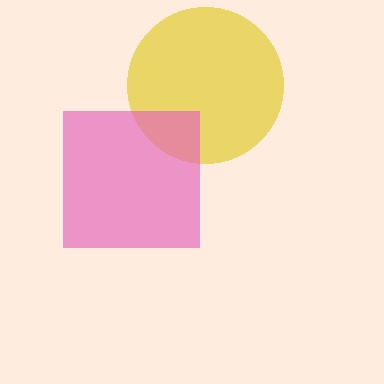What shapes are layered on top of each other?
The layered shapes are: a yellow circle, a pink square.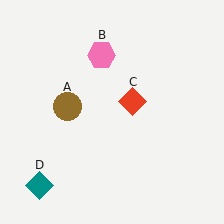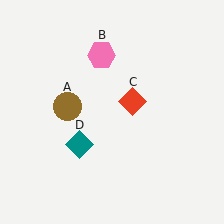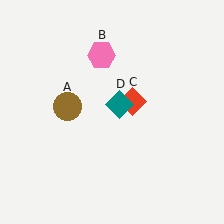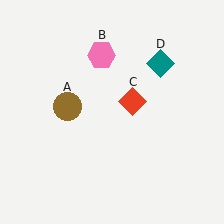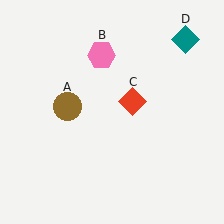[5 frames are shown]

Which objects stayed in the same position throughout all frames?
Brown circle (object A) and pink hexagon (object B) and red diamond (object C) remained stationary.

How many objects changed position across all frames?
1 object changed position: teal diamond (object D).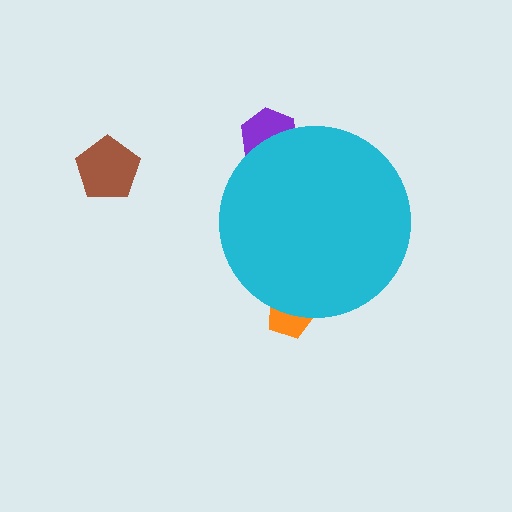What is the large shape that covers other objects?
A cyan circle.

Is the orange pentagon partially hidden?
Yes, the orange pentagon is partially hidden behind the cyan circle.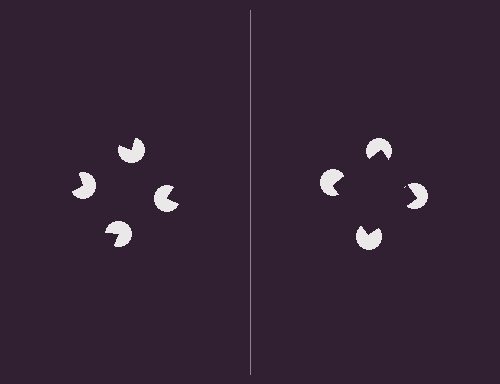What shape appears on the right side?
An illusory square.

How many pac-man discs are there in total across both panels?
8 — 4 on each side.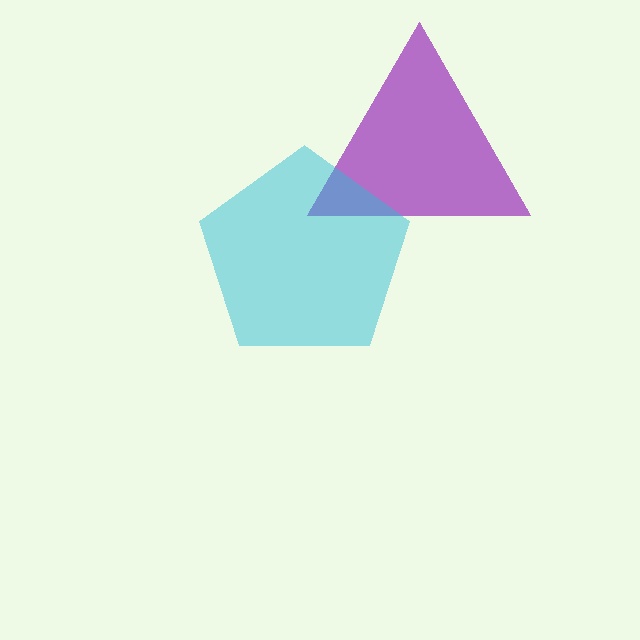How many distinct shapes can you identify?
There are 2 distinct shapes: a purple triangle, a cyan pentagon.